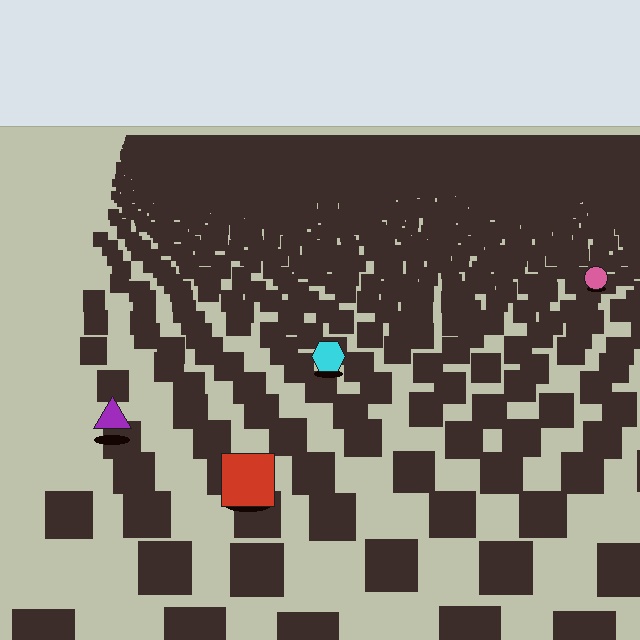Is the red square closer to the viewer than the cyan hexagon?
Yes. The red square is closer — you can tell from the texture gradient: the ground texture is coarser near it.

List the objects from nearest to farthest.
From nearest to farthest: the red square, the purple triangle, the cyan hexagon, the pink circle.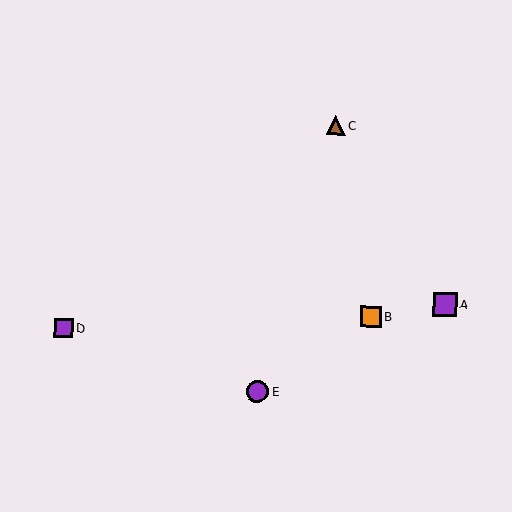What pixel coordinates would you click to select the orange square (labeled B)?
Click at (371, 317) to select the orange square B.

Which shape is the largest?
The purple square (labeled A) is the largest.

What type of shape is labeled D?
Shape D is a purple square.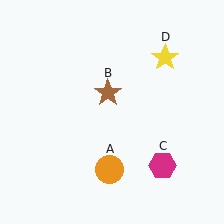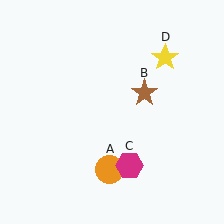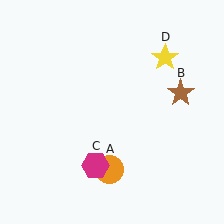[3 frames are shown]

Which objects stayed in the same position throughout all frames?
Orange circle (object A) and yellow star (object D) remained stationary.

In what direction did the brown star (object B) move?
The brown star (object B) moved right.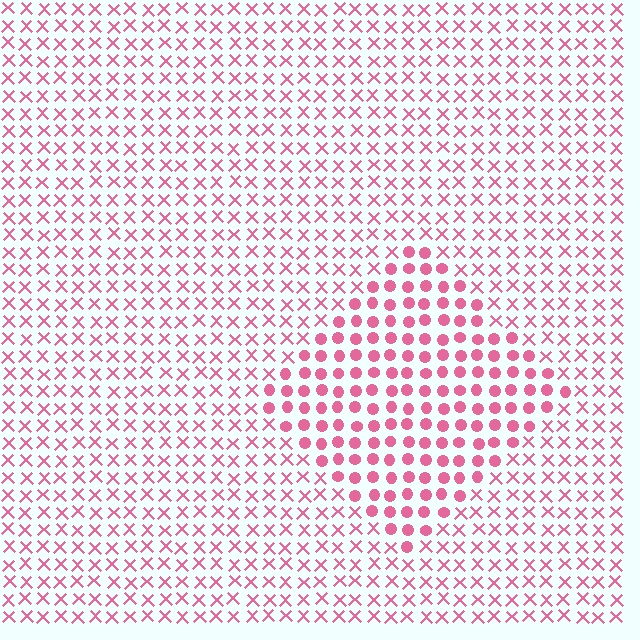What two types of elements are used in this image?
The image uses circles inside the diamond region and X marks outside it.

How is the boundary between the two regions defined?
The boundary is defined by a change in element shape: circles inside vs. X marks outside. All elements share the same color and spacing.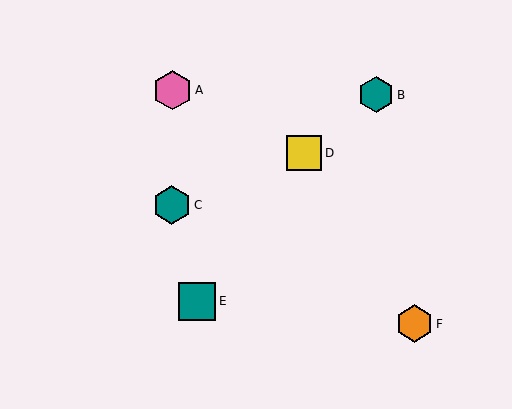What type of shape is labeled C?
Shape C is a teal hexagon.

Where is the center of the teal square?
The center of the teal square is at (197, 301).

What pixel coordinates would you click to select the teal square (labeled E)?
Click at (197, 301) to select the teal square E.